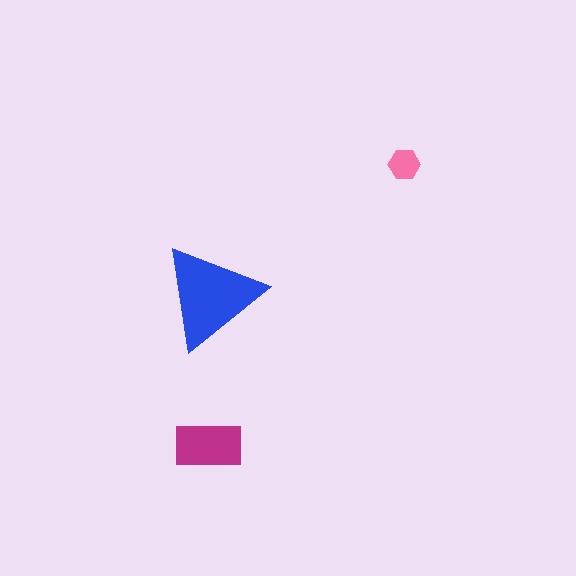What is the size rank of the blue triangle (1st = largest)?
1st.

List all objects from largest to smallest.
The blue triangle, the magenta rectangle, the pink hexagon.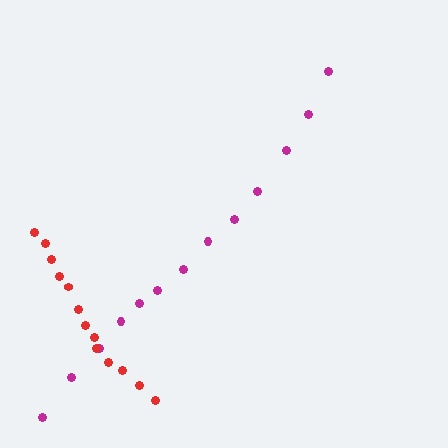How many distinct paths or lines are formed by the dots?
There are 2 distinct paths.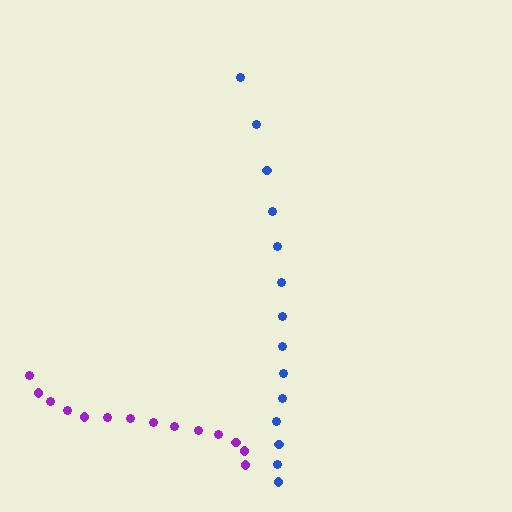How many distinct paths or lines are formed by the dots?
There are 2 distinct paths.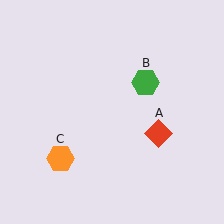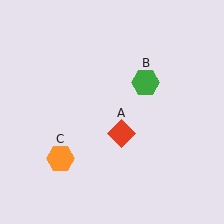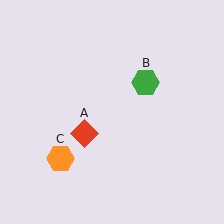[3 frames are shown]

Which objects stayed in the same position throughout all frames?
Green hexagon (object B) and orange hexagon (object C) remained stationary.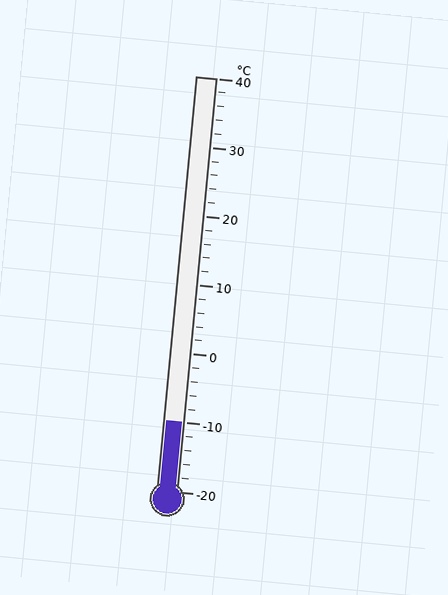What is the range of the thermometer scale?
The thermometer scale ranges from -20°C to 40°C.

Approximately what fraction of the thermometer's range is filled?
The thermometer is filled to approximately 15% of its range.